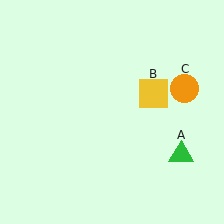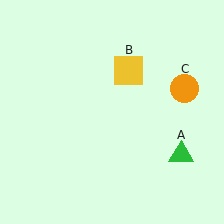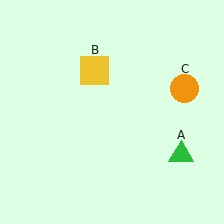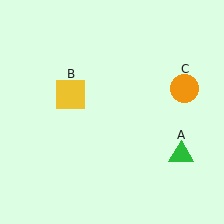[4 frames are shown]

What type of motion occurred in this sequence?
The yellow square (object B) rotated counterclockwise around the center of the scene.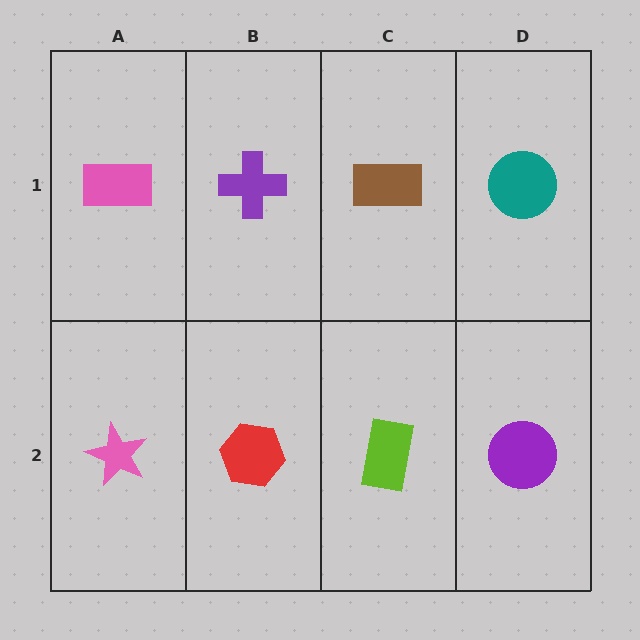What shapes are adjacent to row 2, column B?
A purple cross (row 1, column B), a pink star (row 2, column A), a lime rectangle (row 2, column C).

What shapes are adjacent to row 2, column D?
A teal circle (row 1, column D), a lime rectangle (row 2, column C).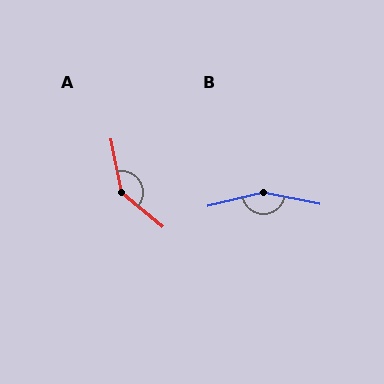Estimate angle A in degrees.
Approximately 141 degrees.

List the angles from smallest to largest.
A (141°), B (154°).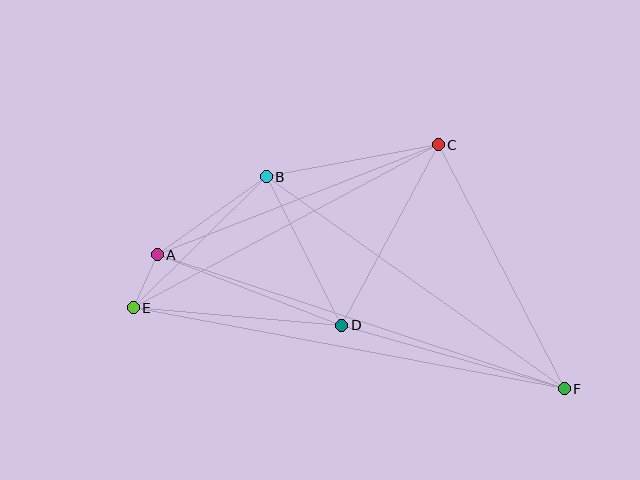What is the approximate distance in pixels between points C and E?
The distance between C and E is approximately 346 pixels.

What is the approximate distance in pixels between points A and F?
The distance between A and F is approximately 428 pixels.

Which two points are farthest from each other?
Points E and F are farthest from each other.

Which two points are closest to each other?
Points A and E are closest to each other.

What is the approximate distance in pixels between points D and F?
The distance between D and F is approximately 231 pixels.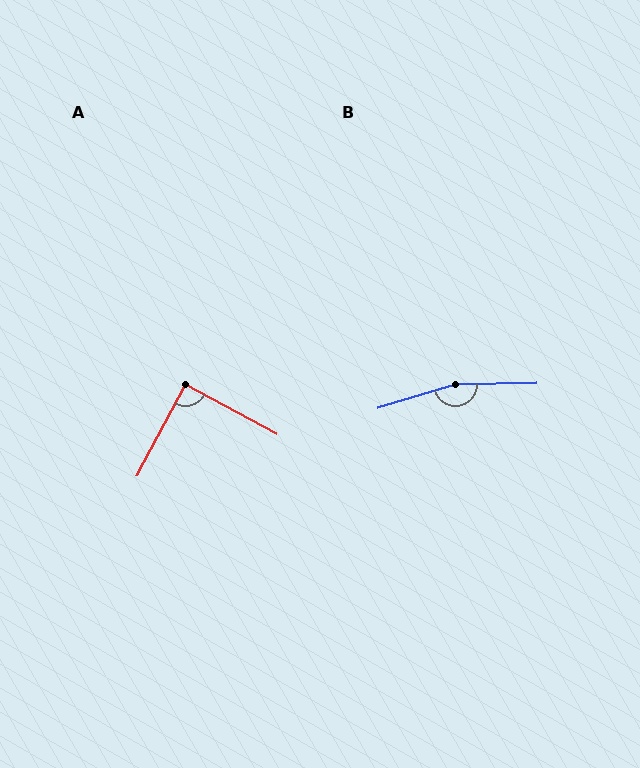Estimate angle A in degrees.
Approximately 90 degrees.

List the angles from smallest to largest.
A (90°), B (164°).